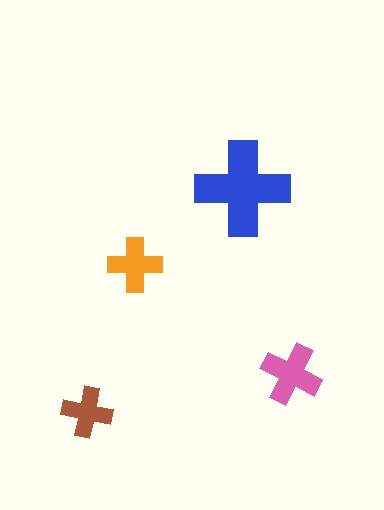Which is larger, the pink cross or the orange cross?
The pink one.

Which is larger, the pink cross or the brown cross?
The pink one.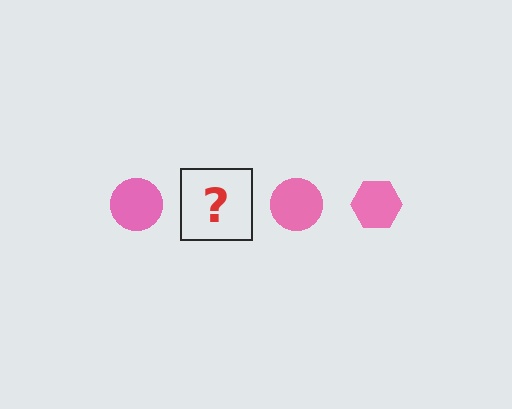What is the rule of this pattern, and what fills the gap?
The rule is that the pattern cycles through circle, hexagon shapes in pink. The gap should be filled with a pink hexagon.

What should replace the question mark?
The question mark should be replaced with a pink hexagon.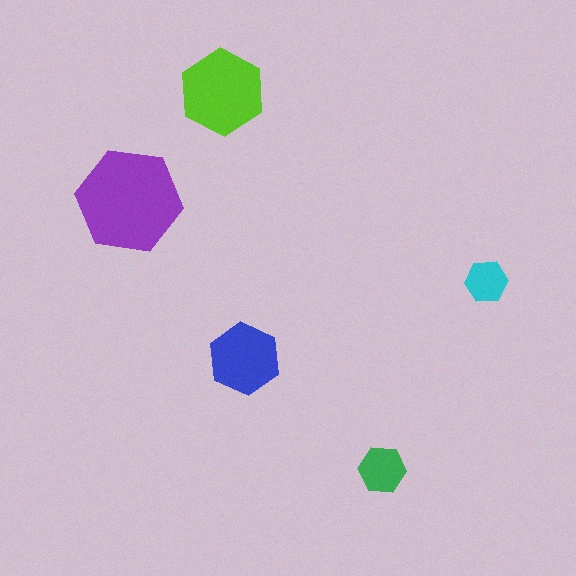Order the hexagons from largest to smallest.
the purple one, the lime one, the blue one, the green one, the cyan one.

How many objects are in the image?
There are 5 objects in the image.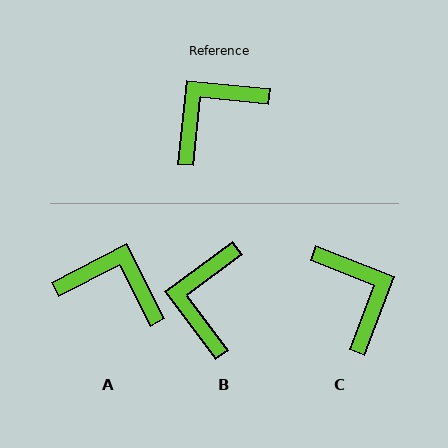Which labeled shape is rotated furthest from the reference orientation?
C, about 105 degrees away.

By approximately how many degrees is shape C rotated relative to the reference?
Approximately 105 degrees clockwise.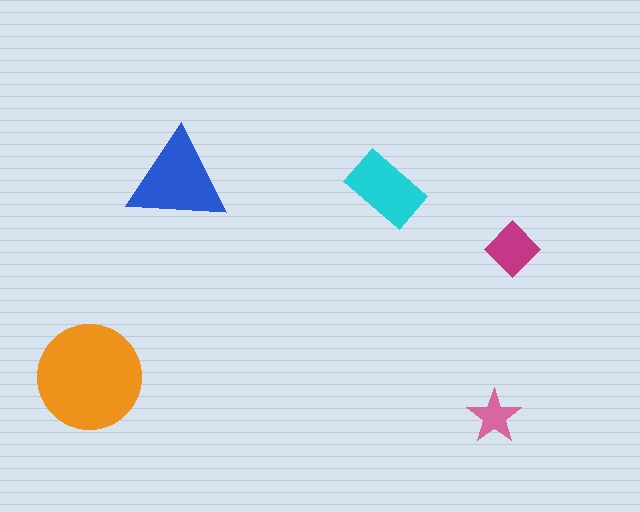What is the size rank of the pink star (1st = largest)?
5th.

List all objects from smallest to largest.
The pink star, the magenta diamond, the cyan rectangle, the blue triangle, the orange circle.